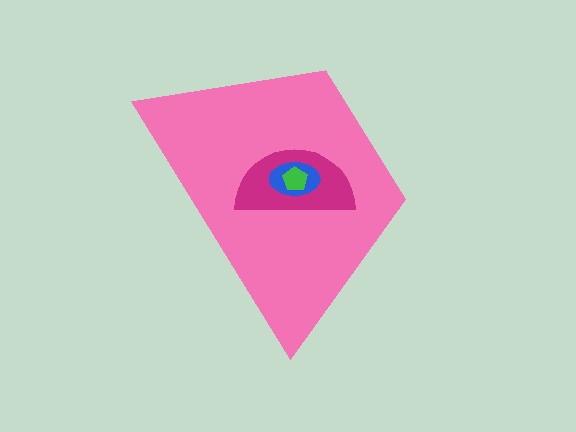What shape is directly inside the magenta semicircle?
The blue ellipse.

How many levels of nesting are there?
4.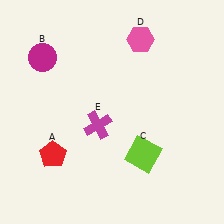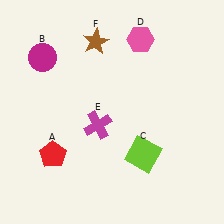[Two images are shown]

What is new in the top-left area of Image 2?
A brown star (F) was added in the top-left area of Image 2.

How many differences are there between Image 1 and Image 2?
There is 1 difference between the two images.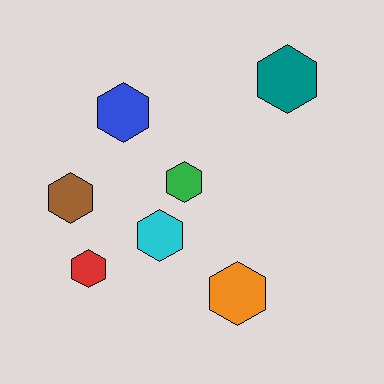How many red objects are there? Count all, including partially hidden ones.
There is 1 red object.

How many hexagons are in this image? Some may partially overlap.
There are 7 hexagons.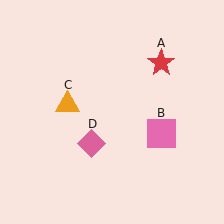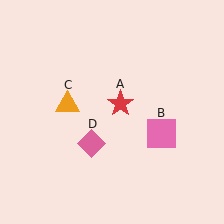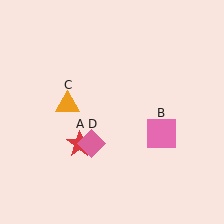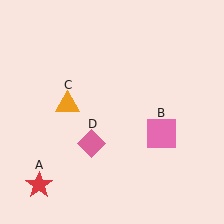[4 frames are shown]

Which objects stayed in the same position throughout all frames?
Pink square (object B) and orange triangle (object C) and pink diamond (object D) remained stationary.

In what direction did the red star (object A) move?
The red star (object A) moved down and to the left.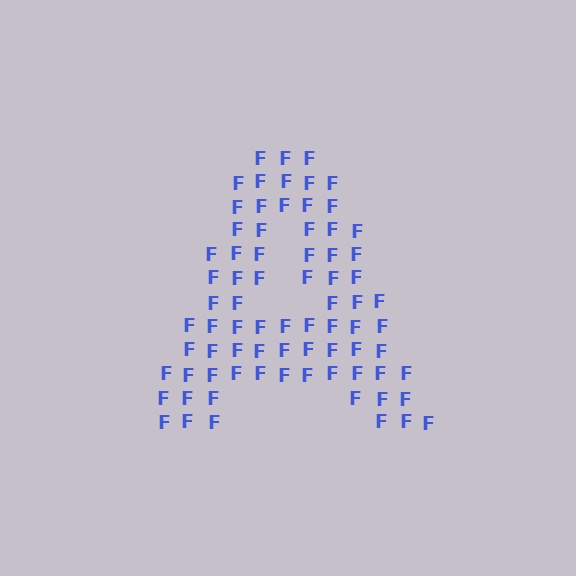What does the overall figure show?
The overall figure shows the letter A.